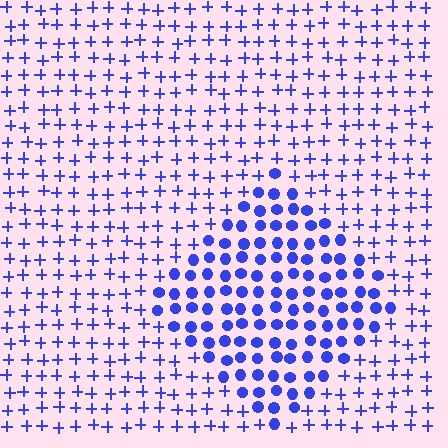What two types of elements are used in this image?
The image uses circles inside the diamond region and plus signs outside it.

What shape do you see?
I see a diamond.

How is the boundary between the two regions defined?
The boundary is defined by a change in element shape: circles inside vs. plus signs outside. All elements share the same color and spacing.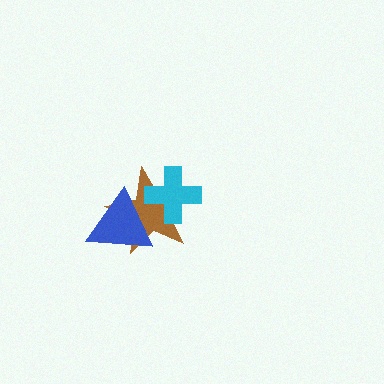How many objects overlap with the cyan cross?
2 objects overlap with the cyan cross.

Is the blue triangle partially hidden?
No, no other shape covers it.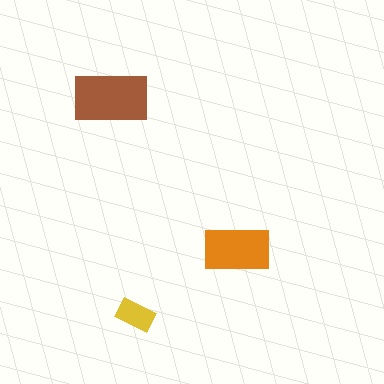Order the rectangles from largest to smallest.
the brown one, the orange one, the yellow one.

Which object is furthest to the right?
The orange rectangle is rightmost.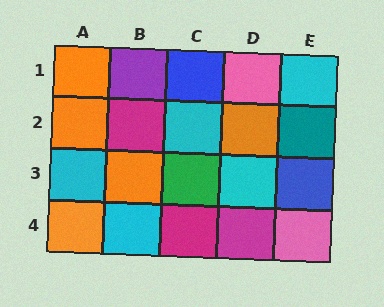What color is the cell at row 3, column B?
Orange.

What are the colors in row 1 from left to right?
Orange, purple, blue, pink, cyan.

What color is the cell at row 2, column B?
Magenta.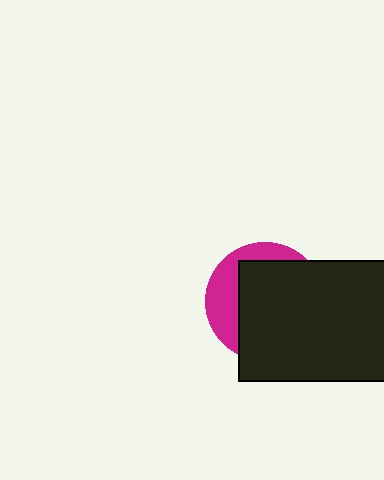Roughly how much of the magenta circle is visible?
A small part of it is visible (roughly 30%).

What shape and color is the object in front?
The object in front is a black rectangle.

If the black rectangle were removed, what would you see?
You would see the complete magenta circle.